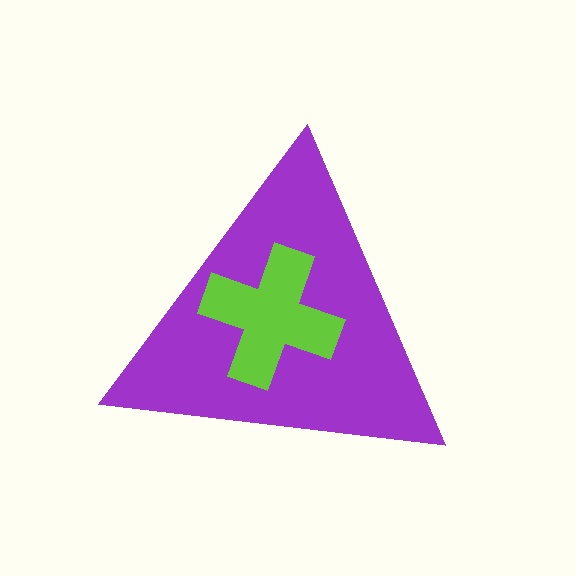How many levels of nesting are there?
2.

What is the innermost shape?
The lime cross.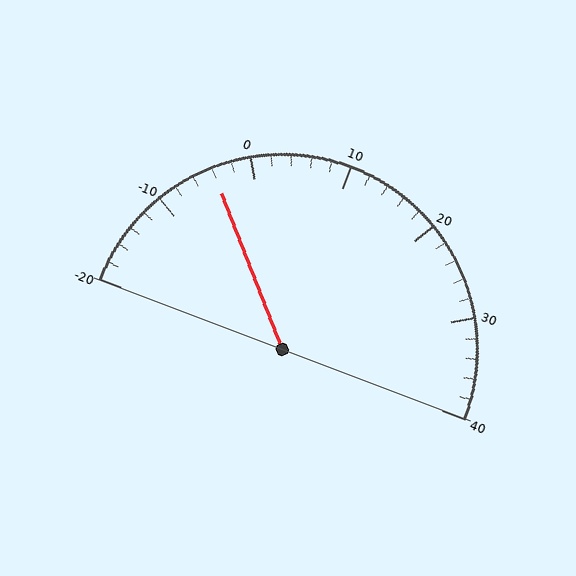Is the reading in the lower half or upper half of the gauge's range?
The reading is in the lower half of the range (-20 to 40).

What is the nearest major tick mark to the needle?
The nearest major tick mark is 0.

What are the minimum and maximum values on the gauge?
The gauge ranges from -20 to 40.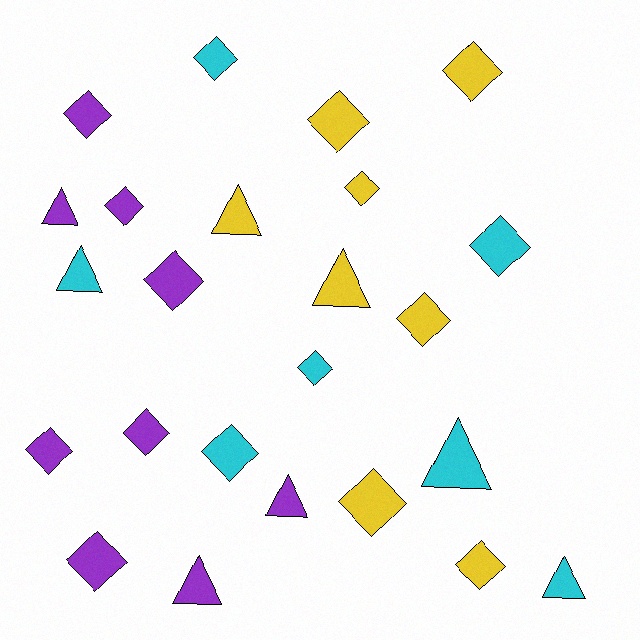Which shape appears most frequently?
Diamond, with 16 objects.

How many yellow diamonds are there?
There are 6 yellow diamonds.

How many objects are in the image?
There are 24 objects.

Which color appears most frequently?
Purple, with 9 objects.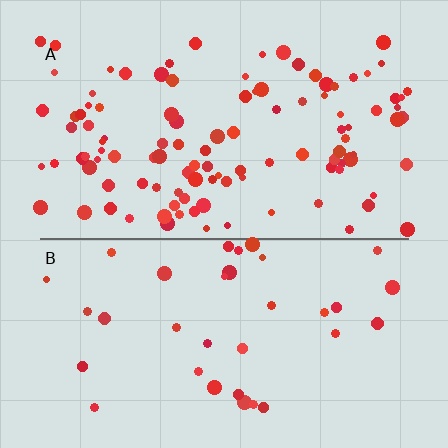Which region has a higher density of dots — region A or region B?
A (the top).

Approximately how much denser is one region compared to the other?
Approximately 3.1× — region A over region B.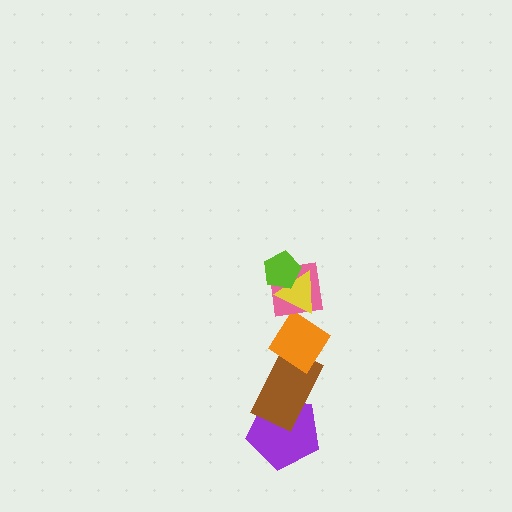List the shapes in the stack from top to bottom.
From top to bottom: the lime pentagon, the yellow triangle, the pink square, the orange diamond, the brown rectangle, the purple pentagon.